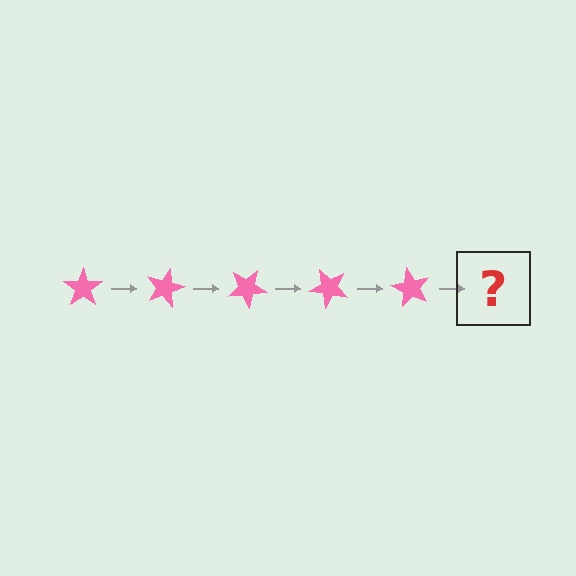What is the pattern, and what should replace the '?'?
The pattern is that the star rotates 15 degrees each step. The '?' should be a pink star rotated 75 degrees.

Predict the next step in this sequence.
The next step is a pink star rotated 75 degrees.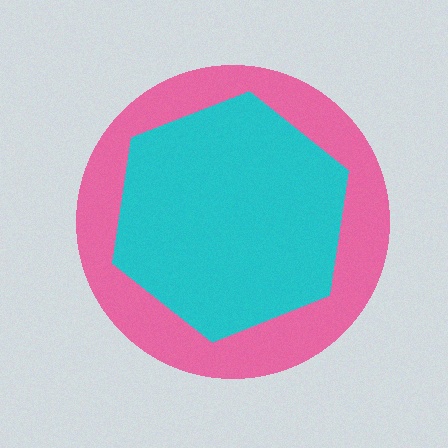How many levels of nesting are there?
2.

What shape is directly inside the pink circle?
The cyan hexagon.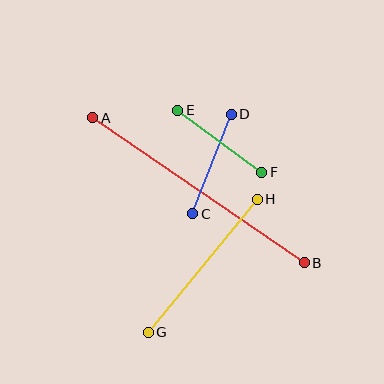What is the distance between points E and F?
The distance is approximately 105 pixels.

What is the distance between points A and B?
The distance is approximately 257 pixels.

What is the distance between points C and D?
The distance is approximately 107 pixels.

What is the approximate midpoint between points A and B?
The midpoint is at approximately (199, 190) pixels.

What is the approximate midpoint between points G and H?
The midpoint is at approximately (203, 266) pixels.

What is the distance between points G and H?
The distance is approximately 172 pixels.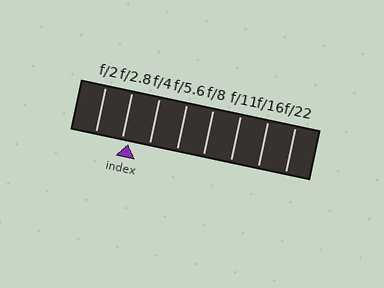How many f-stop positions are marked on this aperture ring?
There are 8 f-stop positions marked.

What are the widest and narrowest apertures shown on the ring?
The widest aperture shown is f/2 and the narrowest is f/22.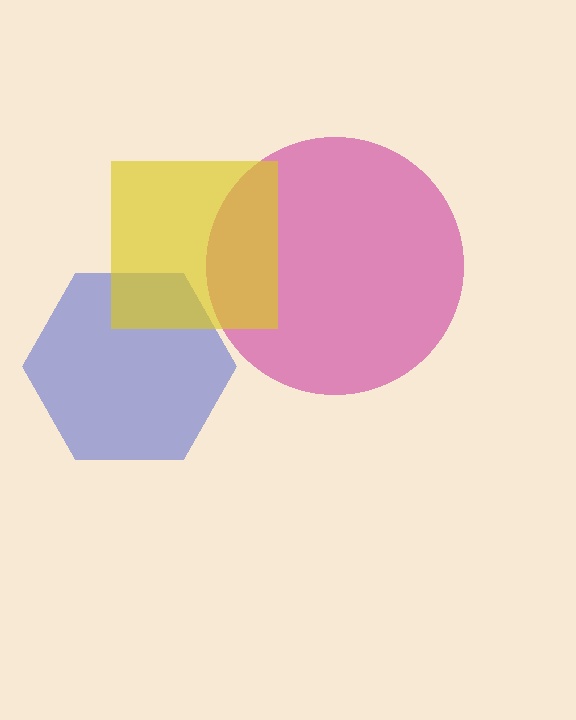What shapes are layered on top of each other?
The layered shapes are: a blue hexagon, a magenta circle, a yellow square.